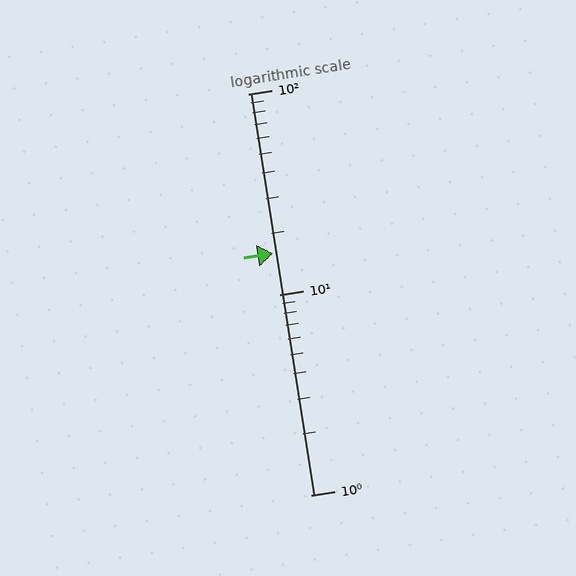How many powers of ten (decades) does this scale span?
The scale spans 2 decades, from 1 to 100.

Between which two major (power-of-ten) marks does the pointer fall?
The pointer is between 10 and 100.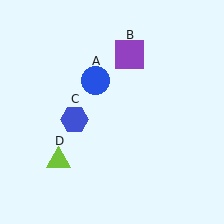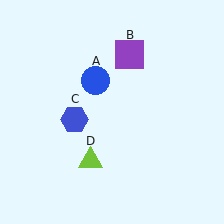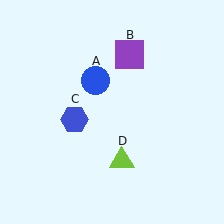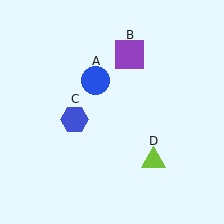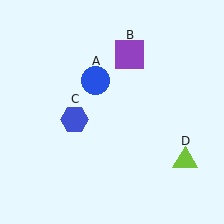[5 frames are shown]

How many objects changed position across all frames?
1 object changed position: lime triangle (object D).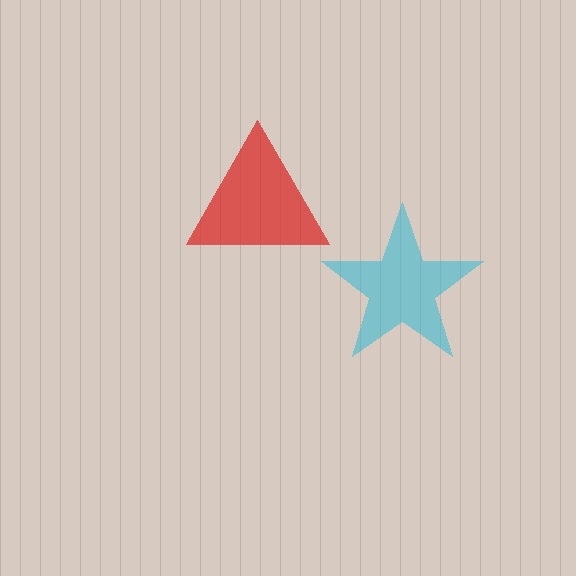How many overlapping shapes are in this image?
There are 2 overlapping shapes in the image.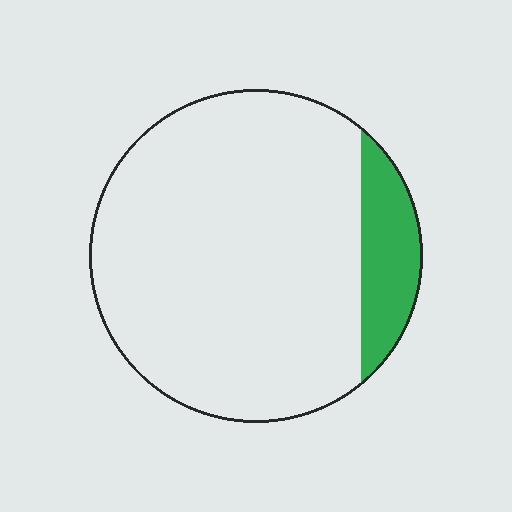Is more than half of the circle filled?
No.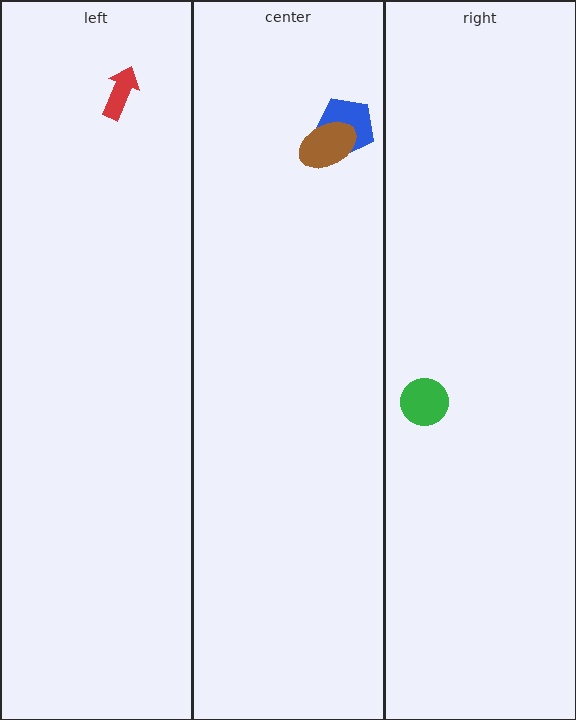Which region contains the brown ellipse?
The center region.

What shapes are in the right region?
The green circle.